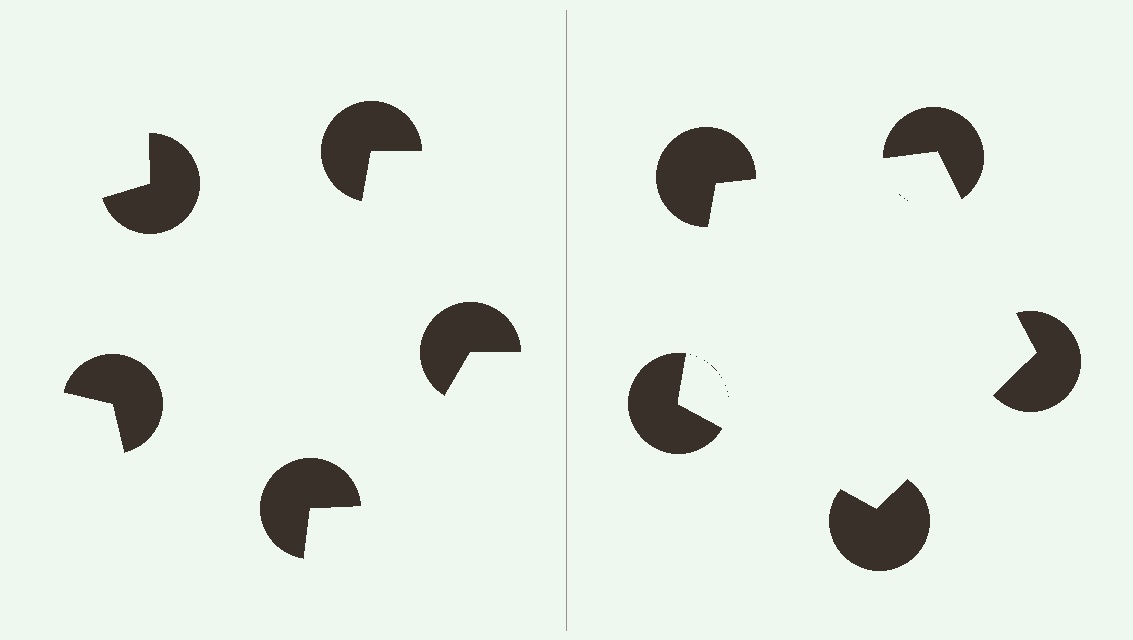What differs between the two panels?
The pac-man discs are positioned identically on both sides; only the wedge orientations differ. On the right they align to a pentagon; on the left they are misaligned.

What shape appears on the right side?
An illusory pentagon.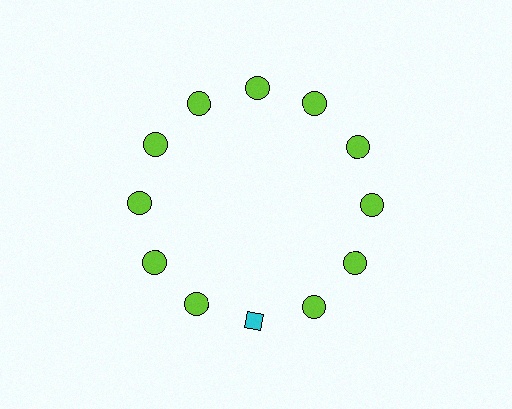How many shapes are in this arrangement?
There are 12 shapes arranged in a ring pattern.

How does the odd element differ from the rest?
It differs in both color (cyan instead of lime) and shape (diamond instead of circle).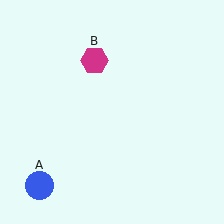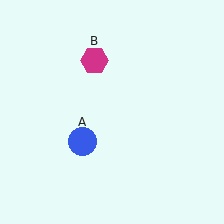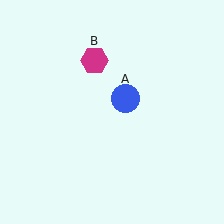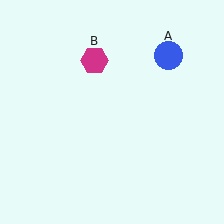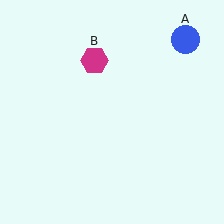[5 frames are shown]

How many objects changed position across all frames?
1 object changed position: blue circle (object A).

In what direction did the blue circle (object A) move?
The blue circle (object A) moved up and to the right.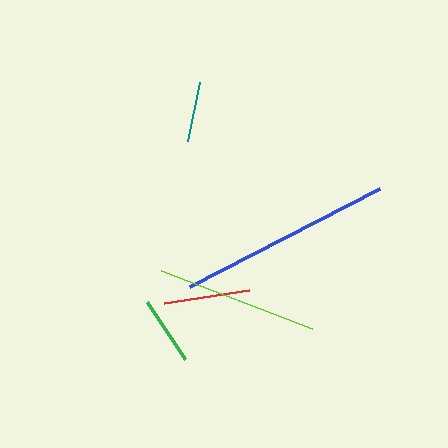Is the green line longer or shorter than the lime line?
The lime line is longer than the green line.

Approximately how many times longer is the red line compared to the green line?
The red line is approximately 1.3 times the length of the green line.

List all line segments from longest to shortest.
From longest to shortest: blue, lime, red, green, teal.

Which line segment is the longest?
The blue line is the longest at approximately 213 pixels.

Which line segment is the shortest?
The teal line is the shortest at approximately 60 pixels.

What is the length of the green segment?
The green segment is approximately 68 pixels long.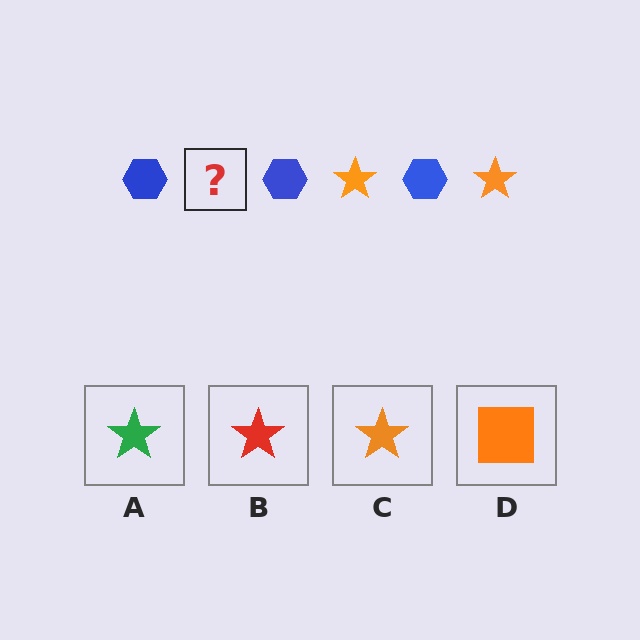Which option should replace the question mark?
Option C.